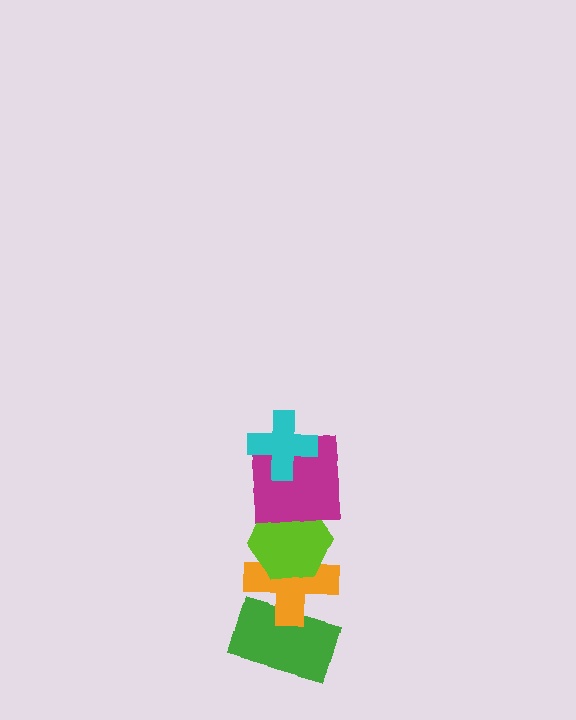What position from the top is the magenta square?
The magenta square is 2nd from the top.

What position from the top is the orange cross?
The orange cross is 4th from the top.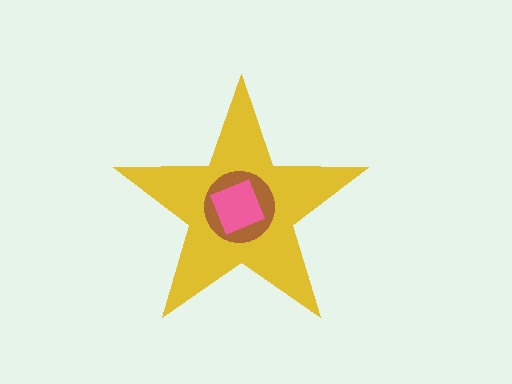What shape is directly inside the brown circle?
The pink square.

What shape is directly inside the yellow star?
The brown circle.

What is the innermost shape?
The pink square.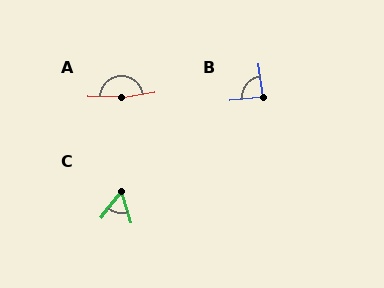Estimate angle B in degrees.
Approximately 89 degrees.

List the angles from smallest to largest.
C (55°), B (89°), A (169°).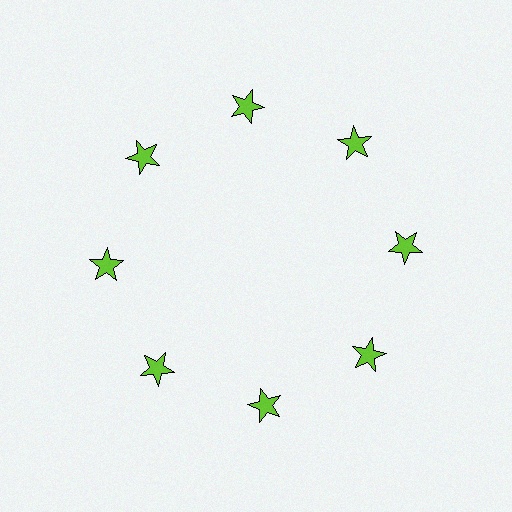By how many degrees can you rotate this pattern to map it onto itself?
The pattern maps onto itself every 45 degrees of rotation.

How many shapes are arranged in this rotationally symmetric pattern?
There are 8 shapes, arranged in 8 groups of 1.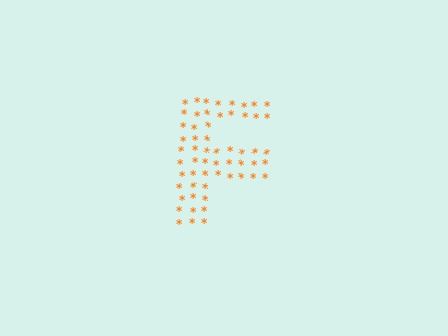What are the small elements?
The small elements are asterisks.